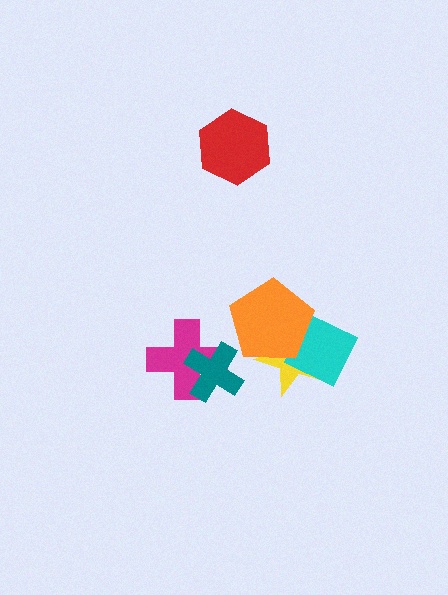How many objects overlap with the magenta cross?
1 object overlaps with the magenta cross.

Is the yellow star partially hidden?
Yes, it is partially covered by another shape.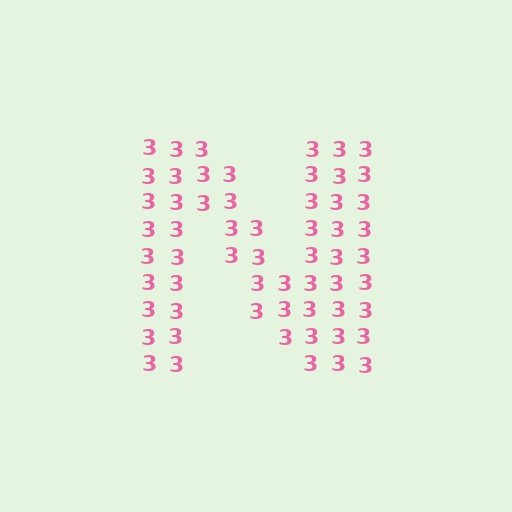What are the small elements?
The small elements are digit 3's.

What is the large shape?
The large shape is the letter N.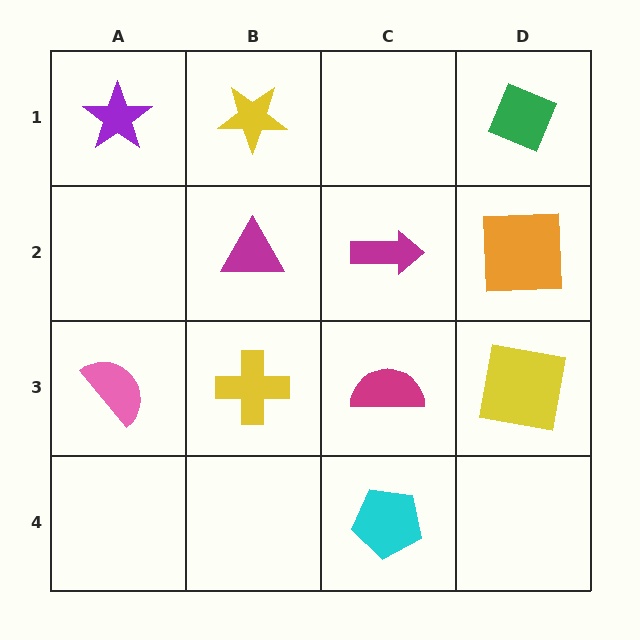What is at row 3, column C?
A magenta semicircle.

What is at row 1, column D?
A green diamond.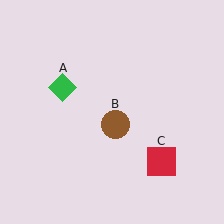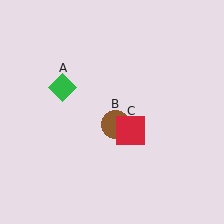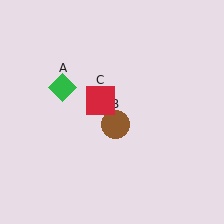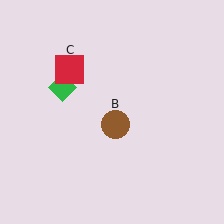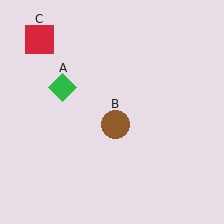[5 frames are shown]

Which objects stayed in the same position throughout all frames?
Green diamond (object A) and brown circle (object B) remained stationary.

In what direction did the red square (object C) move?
The red square (object C) moved up and to the left.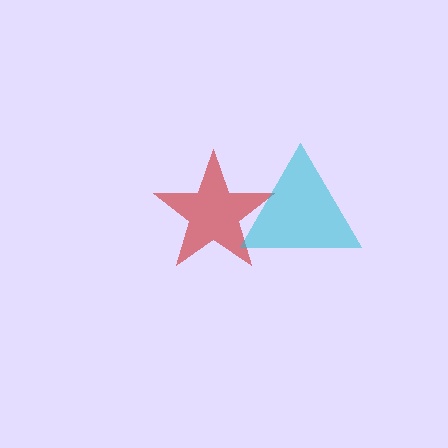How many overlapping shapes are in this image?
There are 2 overlapping shapes in the image.